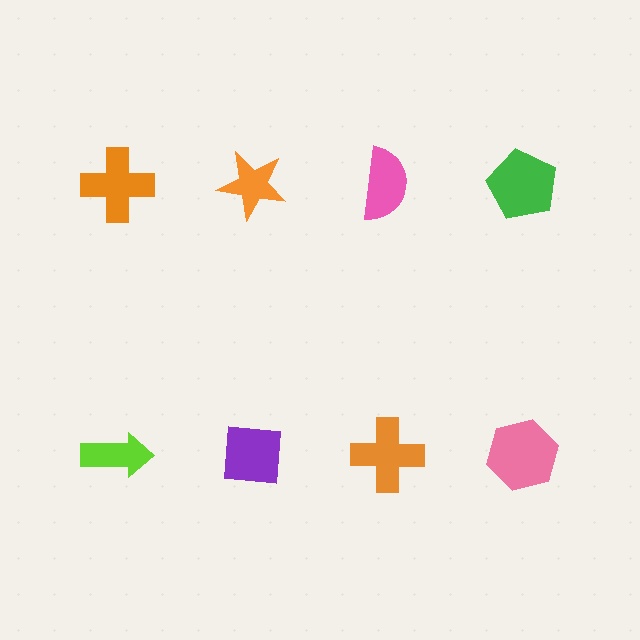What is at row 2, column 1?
A lime arrow.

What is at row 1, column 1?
An orange cross.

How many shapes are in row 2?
4 shapes.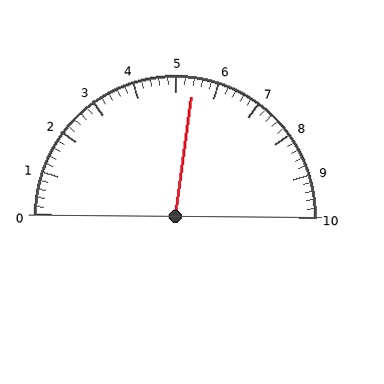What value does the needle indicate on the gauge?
The needle indicates approximately 5.4.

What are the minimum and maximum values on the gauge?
The gauge ranges from 0 to 10.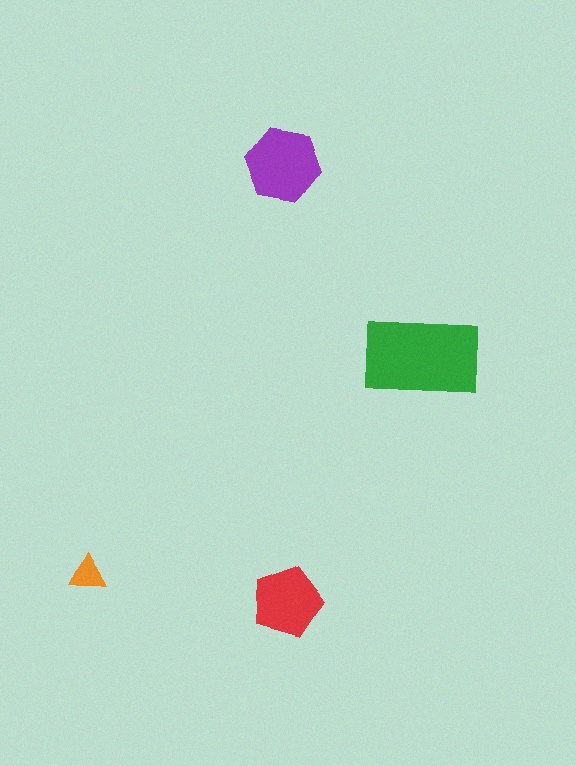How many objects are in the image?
There are 4 objects in the image.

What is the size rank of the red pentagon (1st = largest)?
3rd.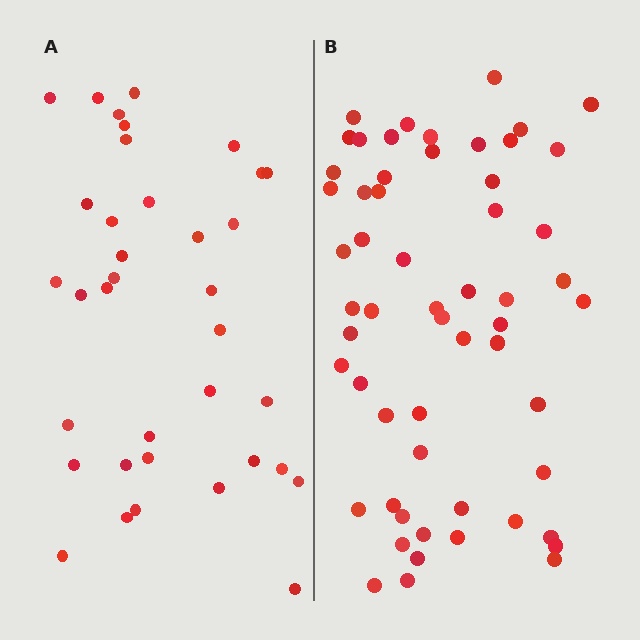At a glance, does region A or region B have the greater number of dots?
Region B (the right region) has more dots.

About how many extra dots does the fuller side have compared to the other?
Region B has approximately 20 more dots than region A.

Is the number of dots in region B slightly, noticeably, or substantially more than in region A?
Region B has substantially more. The ratio is roughly 1.6 to 1.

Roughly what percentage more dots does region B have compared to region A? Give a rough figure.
About 60% more.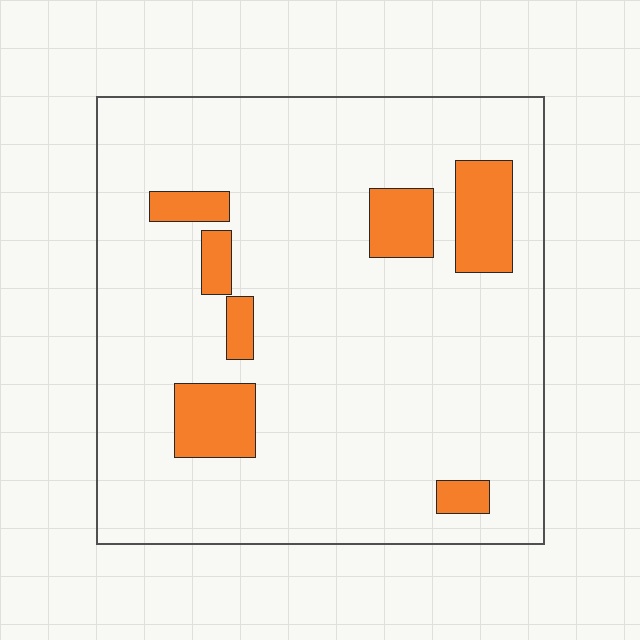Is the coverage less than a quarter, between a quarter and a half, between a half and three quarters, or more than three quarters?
Less than a quarter.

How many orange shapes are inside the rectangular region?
7.